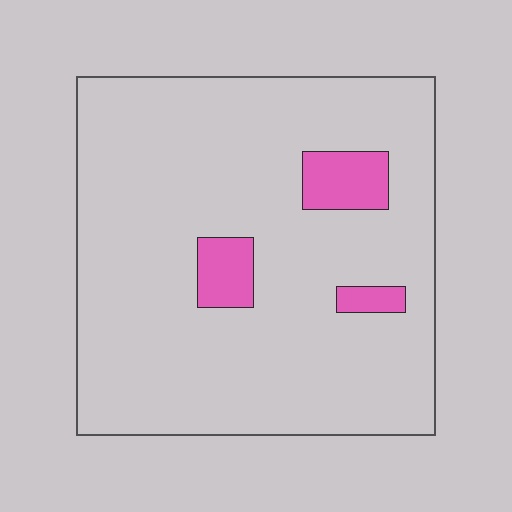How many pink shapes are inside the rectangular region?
3.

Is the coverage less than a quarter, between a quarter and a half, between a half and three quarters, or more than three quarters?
Less than a quarter.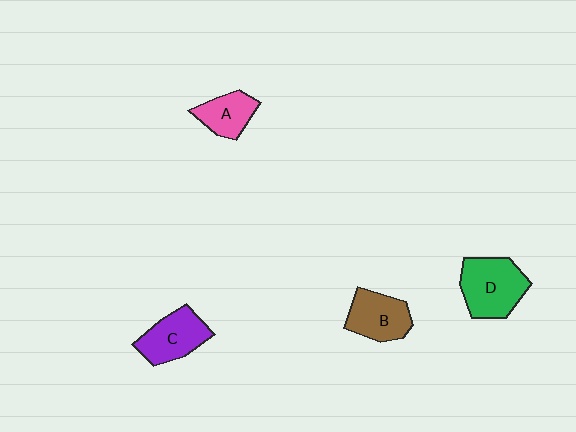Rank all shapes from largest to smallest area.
From largest to smallest: D (green), C (purple), B (brown), A (pink).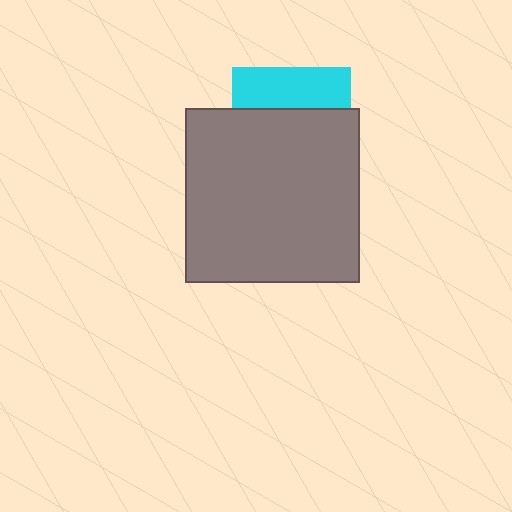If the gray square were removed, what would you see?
You would see the complete cyan square.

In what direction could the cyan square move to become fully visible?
The cyan square could move up. That would shift it out from behind the gray square entirely.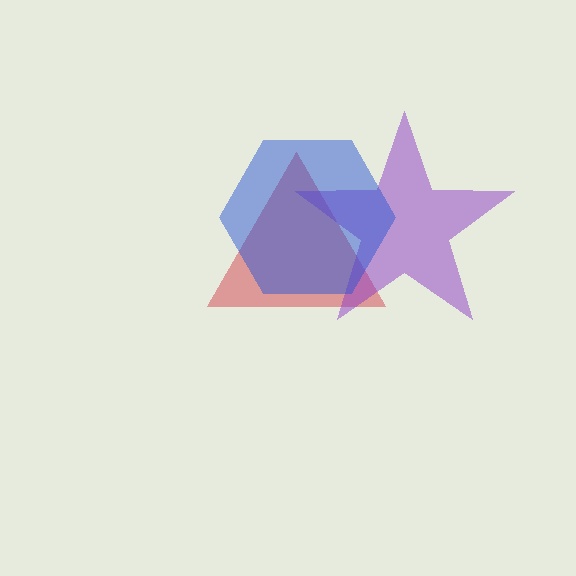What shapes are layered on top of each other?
The layered shapes are: a red triangle, a purple star, a blue hexagon.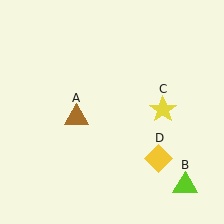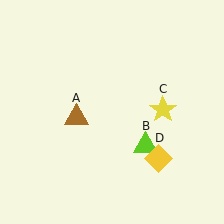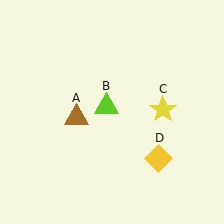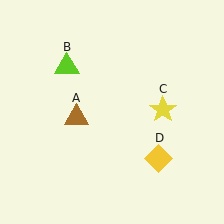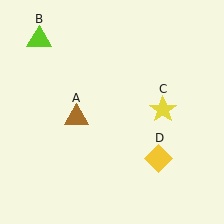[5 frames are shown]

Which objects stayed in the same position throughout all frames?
Brown triangle (object A) and yellow star (object C) and yellow diamond (object D) remained stationary.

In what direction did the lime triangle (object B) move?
The lime triangle (object B) moved up and to the left.